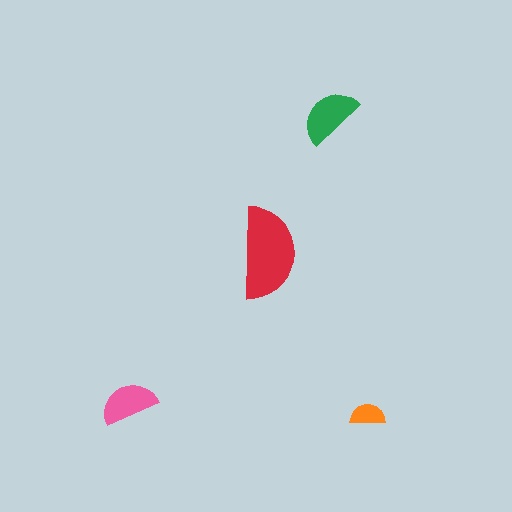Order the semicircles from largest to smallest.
the red one, the green one, the pink one, the orange one.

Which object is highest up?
The green semicircle is topmost.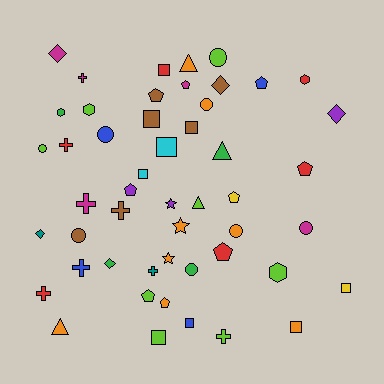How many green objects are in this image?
There are 4 green objects.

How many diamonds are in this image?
There are 5 diamonds.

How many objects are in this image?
There are 50 objects.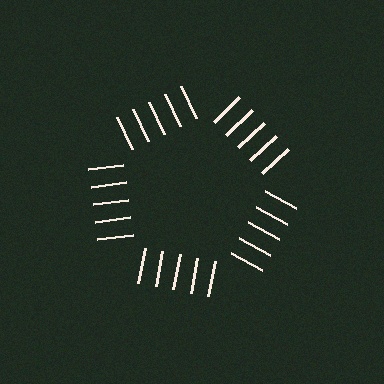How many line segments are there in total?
25 — 5 along each of the 5 edges.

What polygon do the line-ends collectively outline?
An illusory pentagon — the line segments terminate on its edges but no continuous stroke is drawn.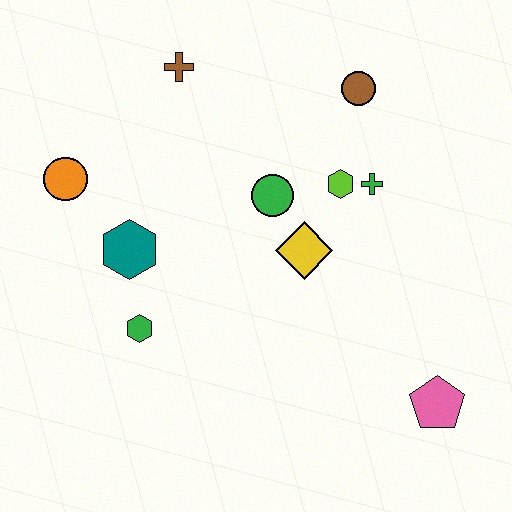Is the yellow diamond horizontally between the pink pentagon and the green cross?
No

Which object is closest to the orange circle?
The teal hexagon is closest to the orange circle.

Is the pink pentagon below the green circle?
Yes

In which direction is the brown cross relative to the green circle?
The brown cross is above the green circle.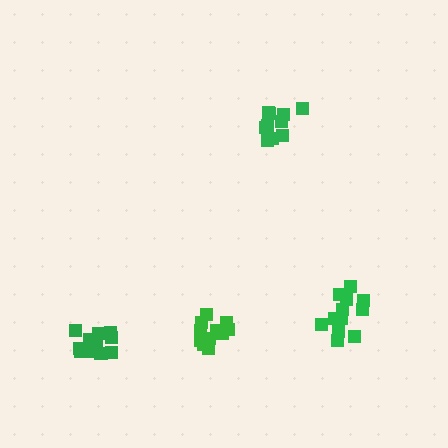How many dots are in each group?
Group 1: 12 dots, Group 2: 11 dots, Group 3: 10 dots, Group 4: 12 dots (45 total).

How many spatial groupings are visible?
There are 4 spatial groupings.